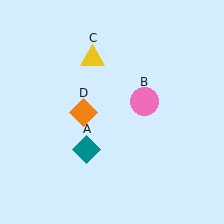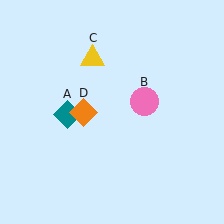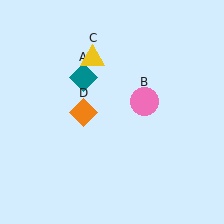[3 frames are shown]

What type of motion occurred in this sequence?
The teal diamond (object A) rotated clockwise around the center of the scene.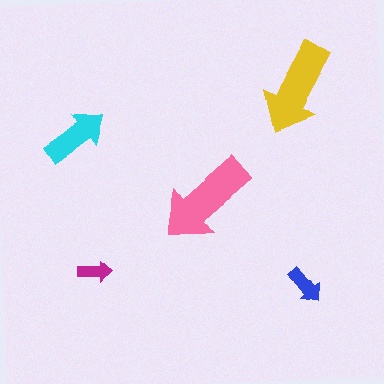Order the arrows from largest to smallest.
the pink one, the yellow one, the cyan one, the blue one, the magenta one.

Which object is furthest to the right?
The blue arrow is rightmost.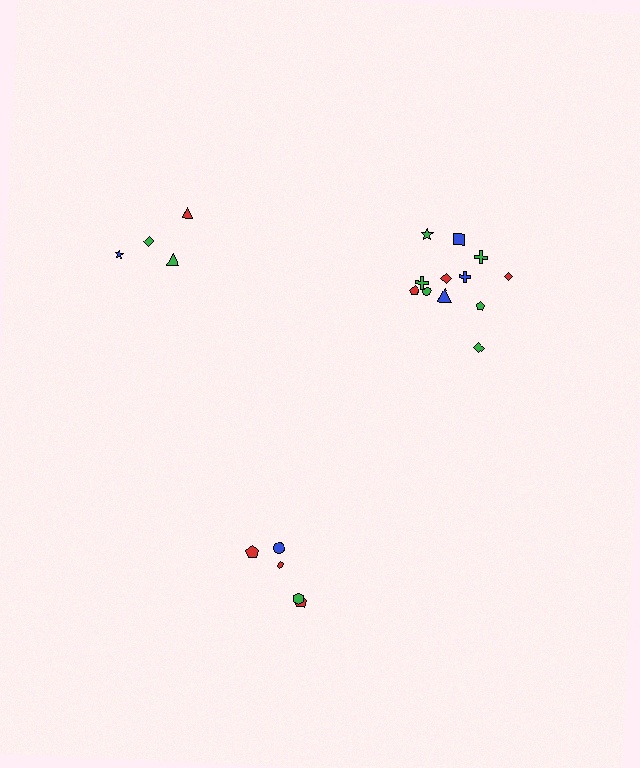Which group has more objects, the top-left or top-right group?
The top-right group.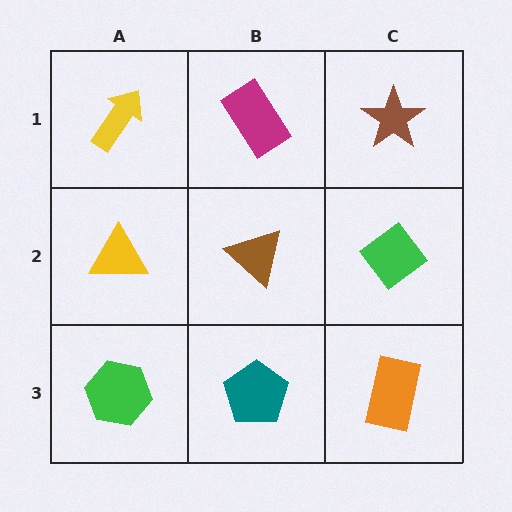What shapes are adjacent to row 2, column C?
A brown star (row 1, column C), an orange rectangle (row 3, column C), a brown triangle (row 2, column B).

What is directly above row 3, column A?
A yellow triangle.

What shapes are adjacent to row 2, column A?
A yellow arrow (row 1, column A), a green hexagon (row 3, column A), a brown triangle (row 2, column B).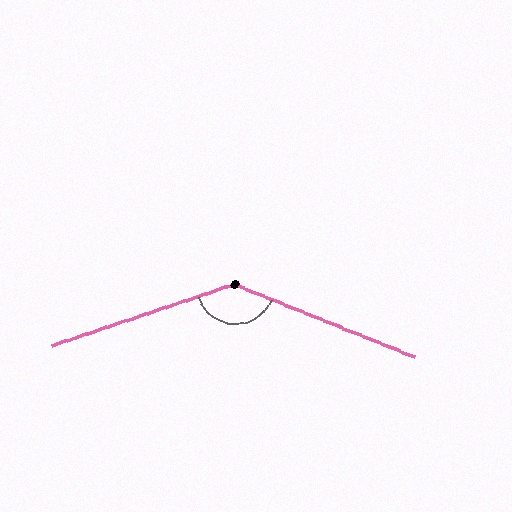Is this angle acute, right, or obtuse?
It is obtuse.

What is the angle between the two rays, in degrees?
Approximately 139 degrees.